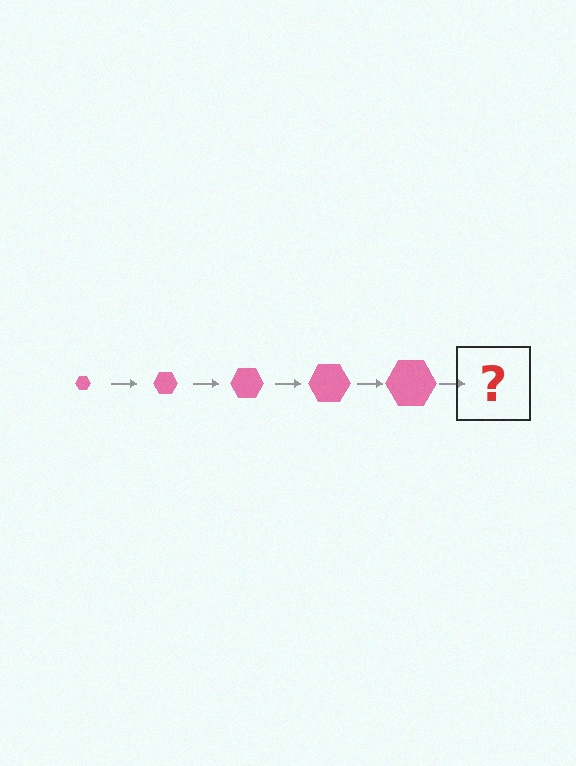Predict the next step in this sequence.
The next step is a pink hexagon, larger than the previous one.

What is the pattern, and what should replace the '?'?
The pattern is that the hexagon gets progressively larger each step. The '?' should be a pink hexagon, larger than the previous one.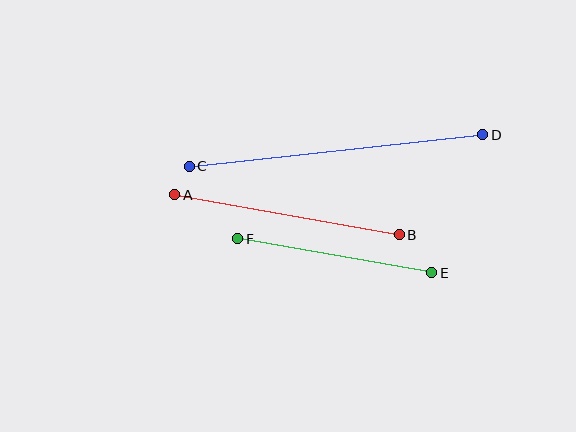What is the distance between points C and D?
The distance is approximately 295 pixels.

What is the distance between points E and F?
The distance is approximately 197 pixels.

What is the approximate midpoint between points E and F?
The midpoint is at approximately (335, 256) pixels.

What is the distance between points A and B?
The distance is approximately 228 pixels.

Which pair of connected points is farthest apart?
Points C and D are farthest apart.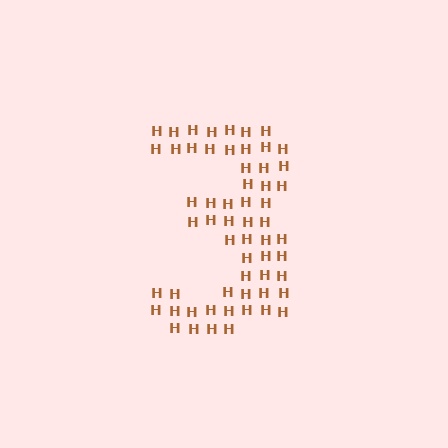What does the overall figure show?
The overall figure shows the digit 3.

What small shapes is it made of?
It is made of small letter H's.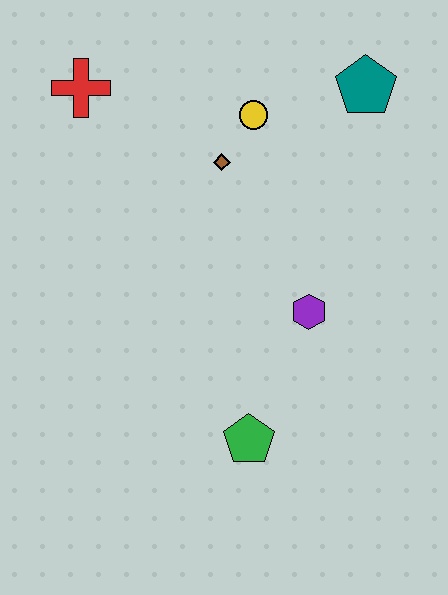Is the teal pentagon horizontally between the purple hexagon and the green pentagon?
No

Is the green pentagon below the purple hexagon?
Yes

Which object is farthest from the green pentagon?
The red cross is farthest from the green pentagon.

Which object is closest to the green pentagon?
The purple hexagon is closest to the green pentagon.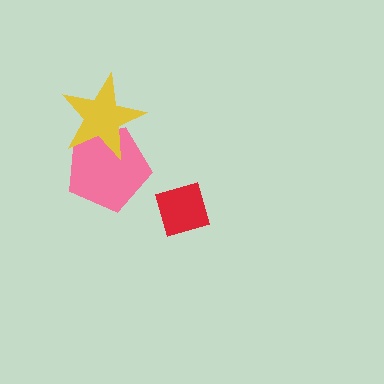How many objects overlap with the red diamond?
0 objects overlap with the red diamond.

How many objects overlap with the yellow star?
1 object overlaps with the yellow star.